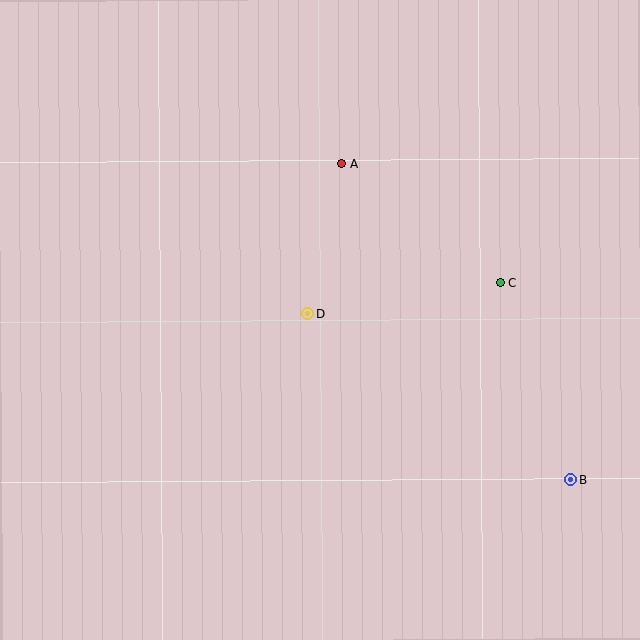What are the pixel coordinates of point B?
Point B is at (571, 480).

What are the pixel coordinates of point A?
Point A is at (342, 164).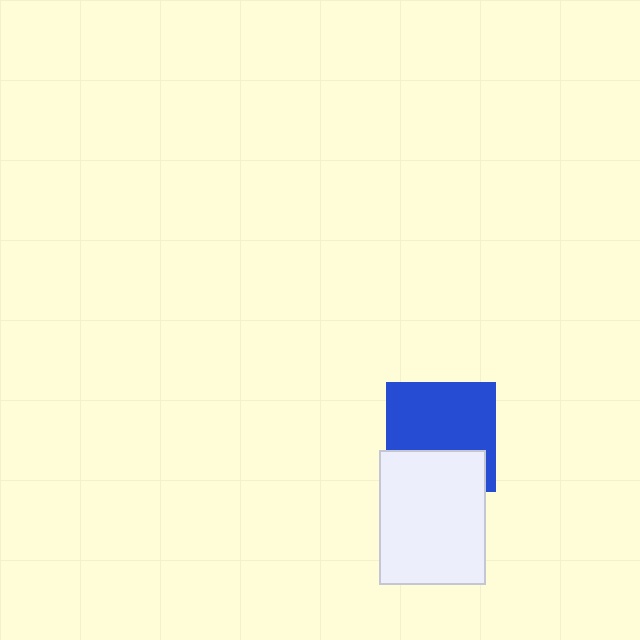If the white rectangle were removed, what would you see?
You would see the complete blue square.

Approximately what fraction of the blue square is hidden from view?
Roughly 35% of the blue square is hidden behind the white rectangle.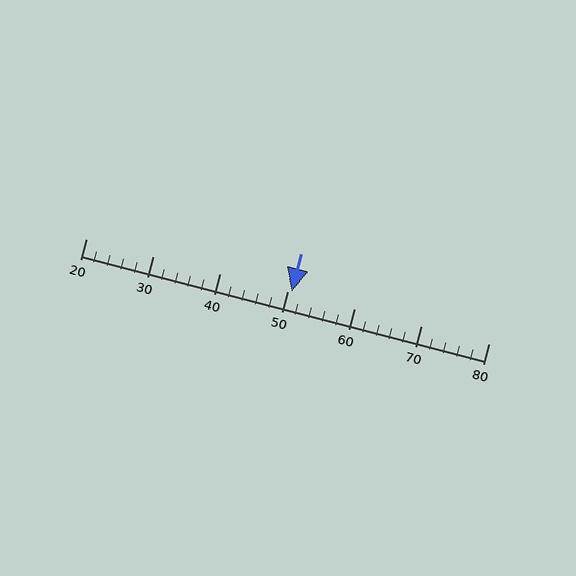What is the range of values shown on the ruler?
The ruler shows values from 20 to 80.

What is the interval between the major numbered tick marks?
The major tick marks are spaced 10 units apart.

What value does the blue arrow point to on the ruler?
The blue arrow points to approximately 51.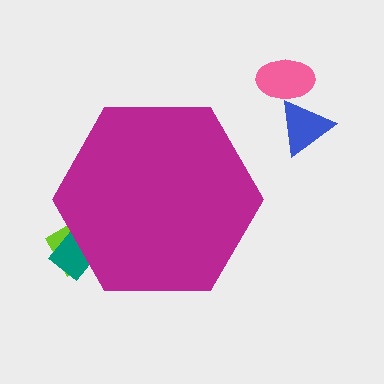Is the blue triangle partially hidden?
No, the blue triangle is fully visible.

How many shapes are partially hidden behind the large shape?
2 shapes are partially hidden.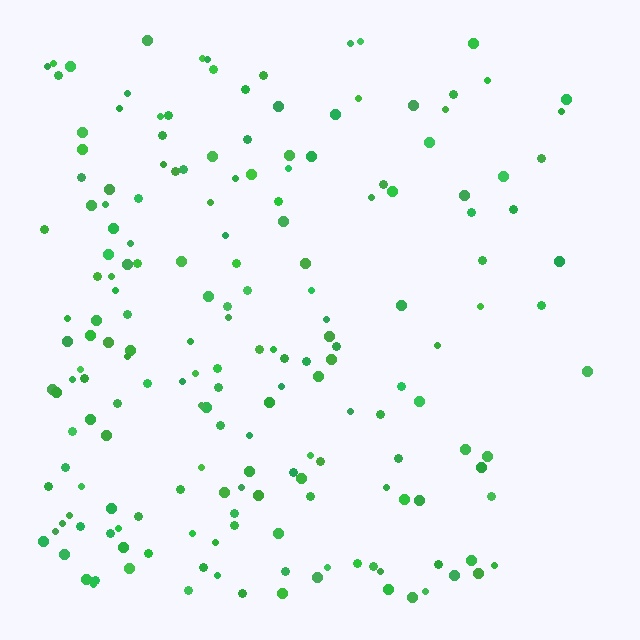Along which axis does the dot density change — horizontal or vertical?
Horizontal.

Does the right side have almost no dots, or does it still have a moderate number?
Still a moderate number, just noticeably fewer than the left.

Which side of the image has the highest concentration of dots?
The left.